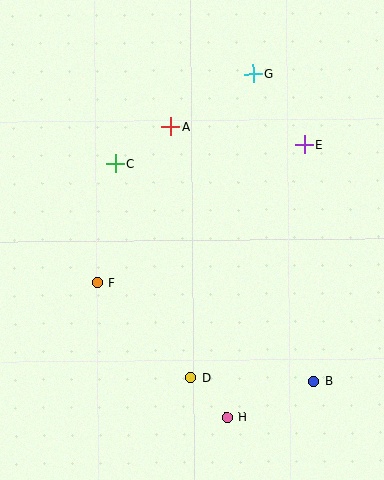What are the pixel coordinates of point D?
Point D is at (191, 378).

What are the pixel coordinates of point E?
Point E is at (305, 145).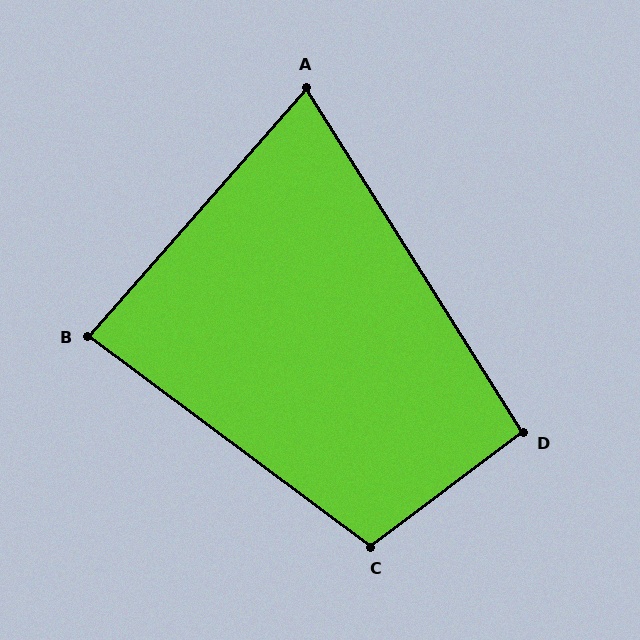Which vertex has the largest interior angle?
C, at approximately 107 degrees.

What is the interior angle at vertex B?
Approximately 85 degrees (approximately right).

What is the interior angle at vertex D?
Approximately 95 degrees (approximately right).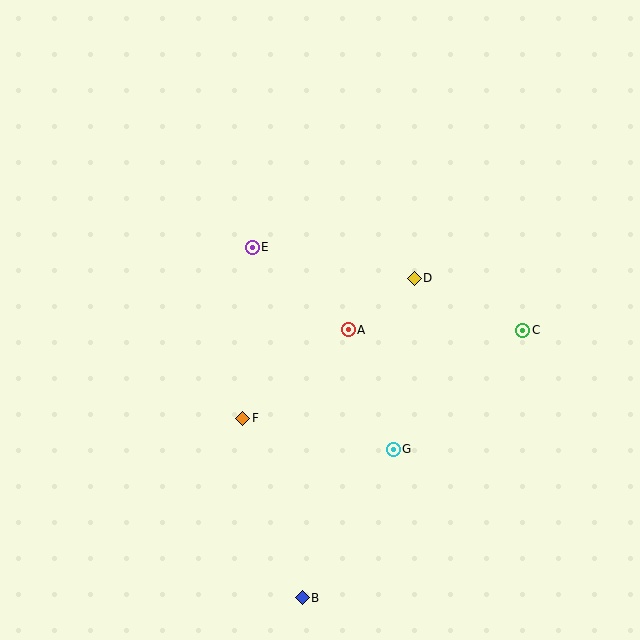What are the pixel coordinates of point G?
Point G is at (393, 449).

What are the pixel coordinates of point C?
Point C is at (523, 330).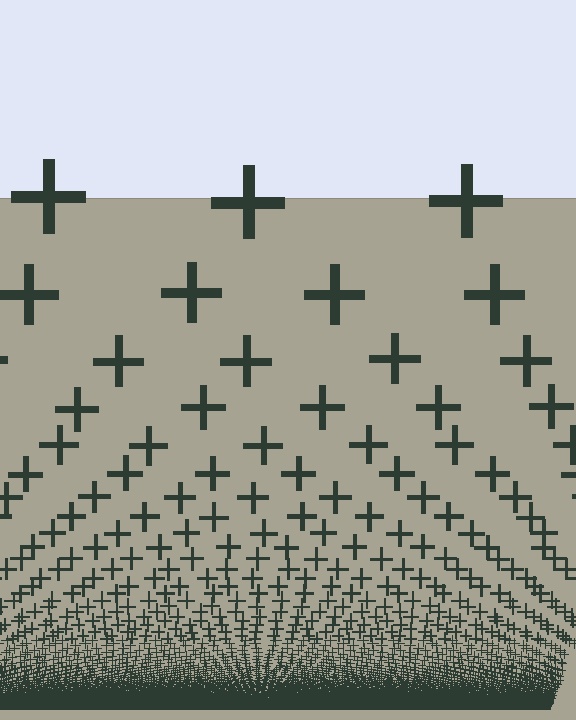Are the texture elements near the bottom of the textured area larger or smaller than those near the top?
Smaller. The gradient is inverted — elements near the bottom are smaller and denser.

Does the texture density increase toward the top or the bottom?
Density increases toward the bottom.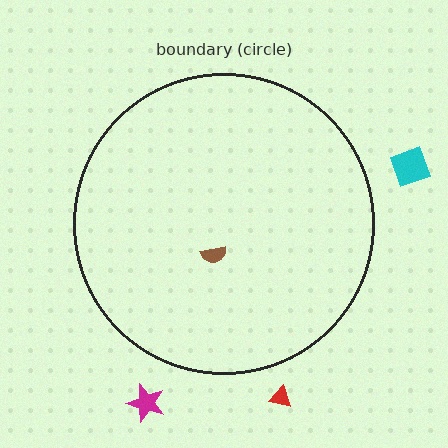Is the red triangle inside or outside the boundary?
Outside.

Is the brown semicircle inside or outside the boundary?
Inside.